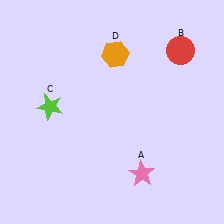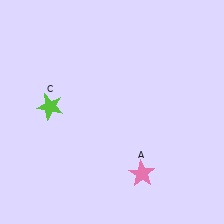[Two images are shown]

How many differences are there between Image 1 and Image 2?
There are 2 differences between the two images.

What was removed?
The orange hexagon (D), the red circle (B) were removed in Image 2.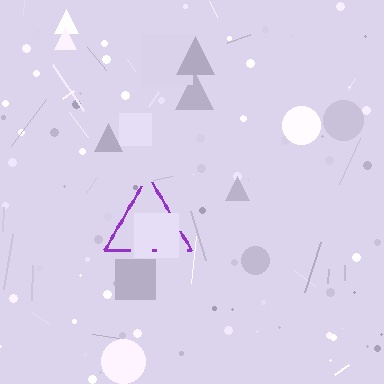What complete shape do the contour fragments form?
The contour fragments form a triangle.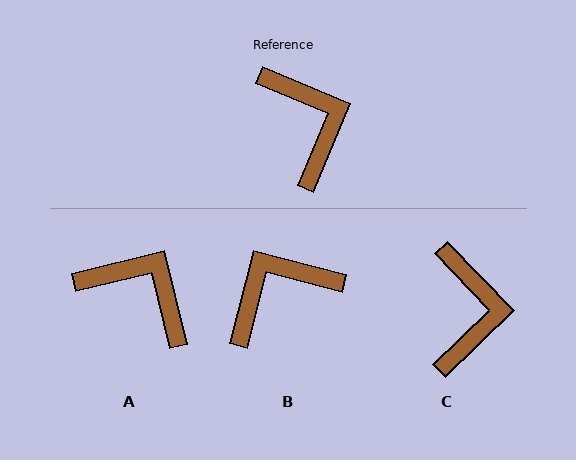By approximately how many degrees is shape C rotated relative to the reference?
Approximately 24 degrees clockwise.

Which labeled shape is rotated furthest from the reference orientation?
B, about 98 degrees away.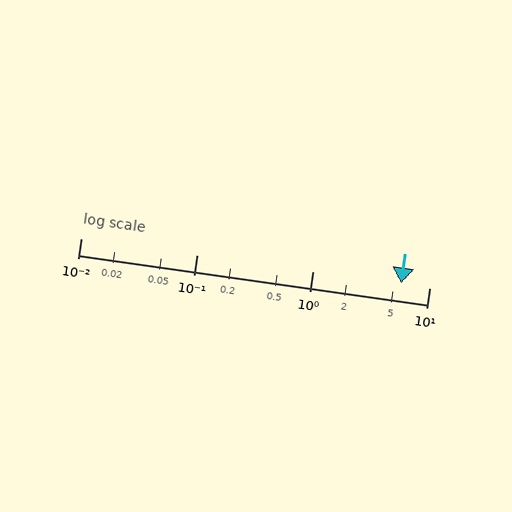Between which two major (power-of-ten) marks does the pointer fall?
The pointer is between 1 and 10.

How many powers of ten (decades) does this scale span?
The scale spans 3 decades, from 0.01 to 10.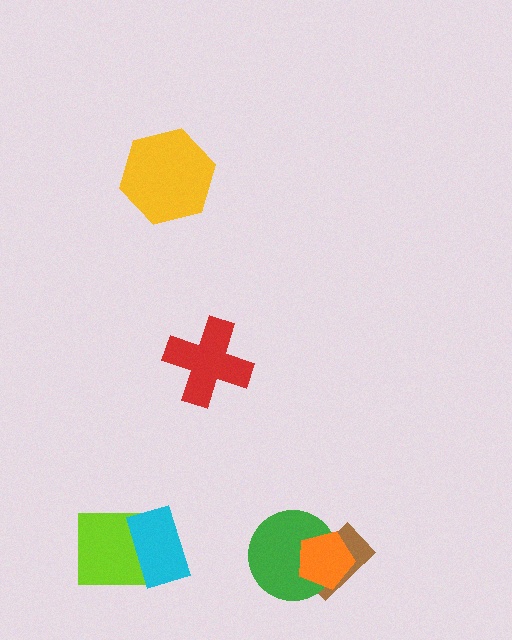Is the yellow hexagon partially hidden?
No, no other shape covers it.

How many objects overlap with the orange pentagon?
2 objects overlap with the orange pentagon.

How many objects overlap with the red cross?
0 objects overlap with the red cross.